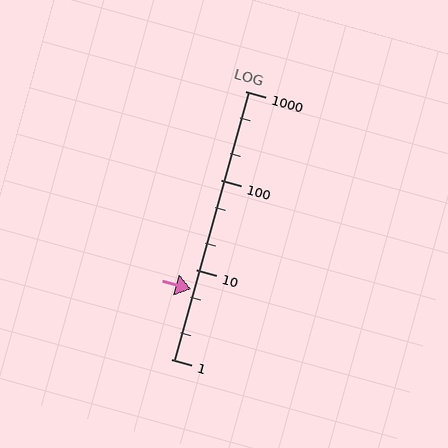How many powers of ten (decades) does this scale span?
The scale spans 3 decades, from 1 to 1000.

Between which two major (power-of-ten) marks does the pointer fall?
The pointer is between 1 and 10.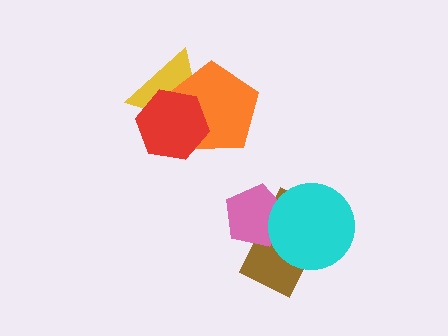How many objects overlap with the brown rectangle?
2 objects overlap with the brown rectangle.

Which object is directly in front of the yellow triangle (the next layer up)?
The orange pentagon is directly in front of the yellow triangle.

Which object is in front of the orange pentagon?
The red hexagon is in front of the orange pentagon.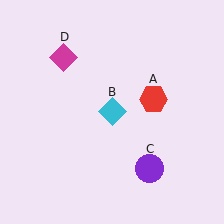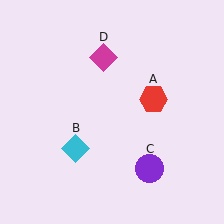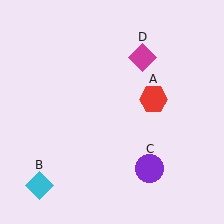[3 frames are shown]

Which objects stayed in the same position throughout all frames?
Red hexagon (object A) and purple circle (object C) remained stationary.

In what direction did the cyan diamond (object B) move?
The cyan diamond (object B) moved down and to the left.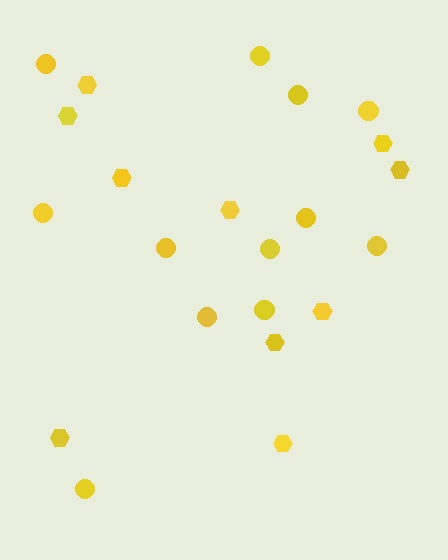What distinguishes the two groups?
There are 2 groups: one group of hexagons (10) and one group of circles (12).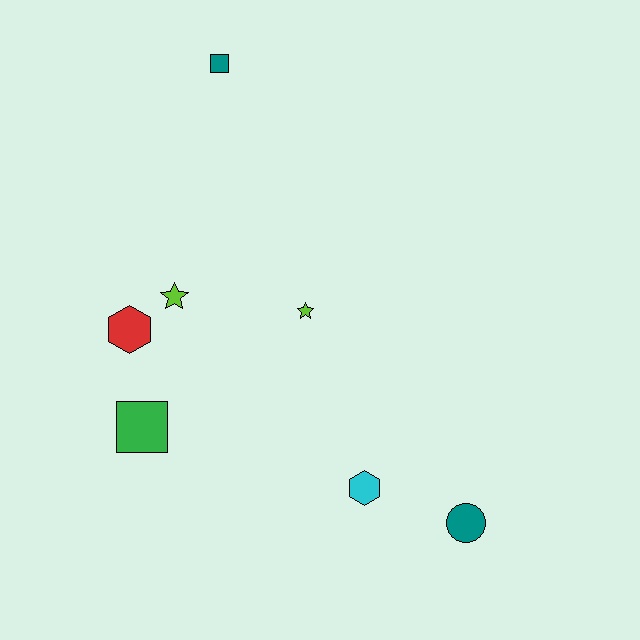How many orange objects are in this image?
There are no orange objects.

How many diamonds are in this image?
There are no diamonds.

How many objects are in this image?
There are 7 objects.